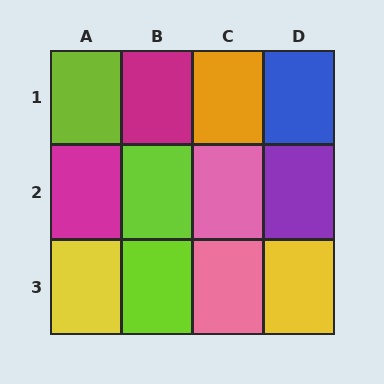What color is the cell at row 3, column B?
Lime.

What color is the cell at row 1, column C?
Orange.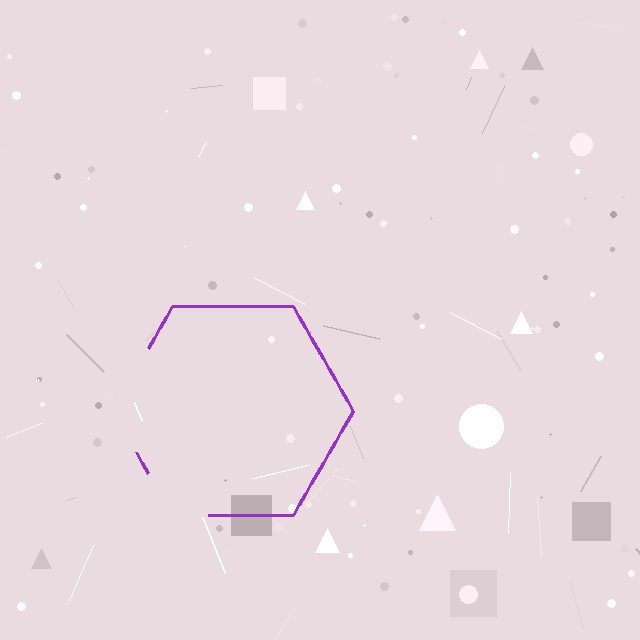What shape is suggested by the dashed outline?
The dashed outline suggests a hexagon.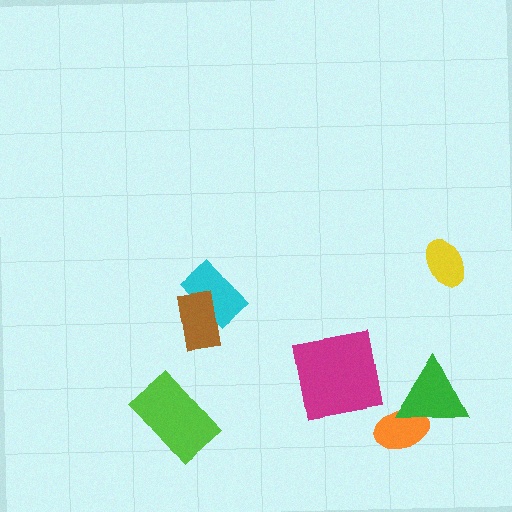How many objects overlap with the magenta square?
0 objects overlap with the magenta square.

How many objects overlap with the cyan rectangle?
1 object overlaps with the cyan rectangle.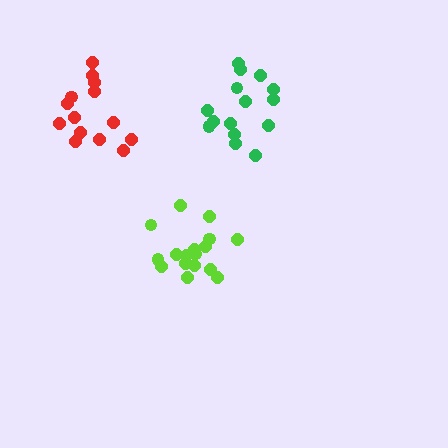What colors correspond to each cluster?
The clusters are colored: red, lime, green.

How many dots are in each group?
Group 1: 14 dots, Group 2: 17 dots, Group 3: 15 dots (46 total).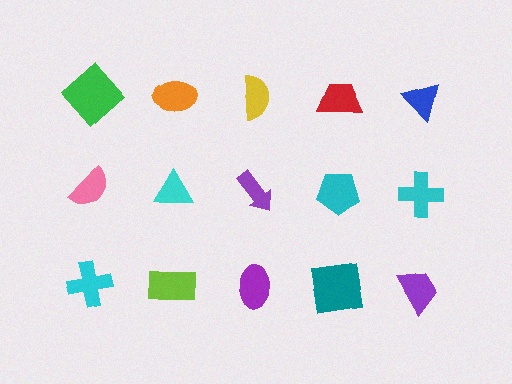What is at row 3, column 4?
A teal square.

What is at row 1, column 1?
A green diamond.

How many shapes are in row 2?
5 shapes.